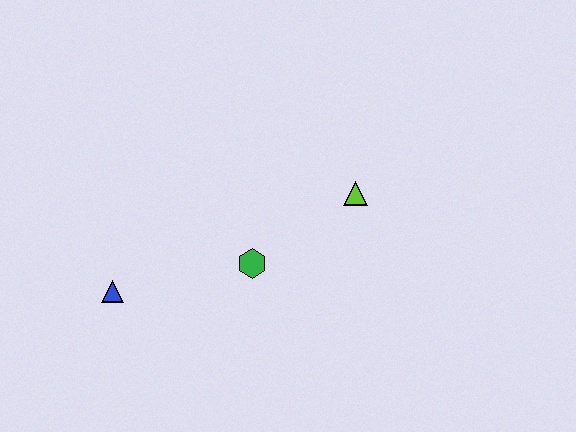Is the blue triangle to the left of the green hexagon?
Yes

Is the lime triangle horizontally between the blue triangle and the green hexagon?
No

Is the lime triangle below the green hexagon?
No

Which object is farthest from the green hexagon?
The blue triangle is farthest from the green hexagon.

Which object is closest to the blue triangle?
The green hexagon is closest to the blue triangle.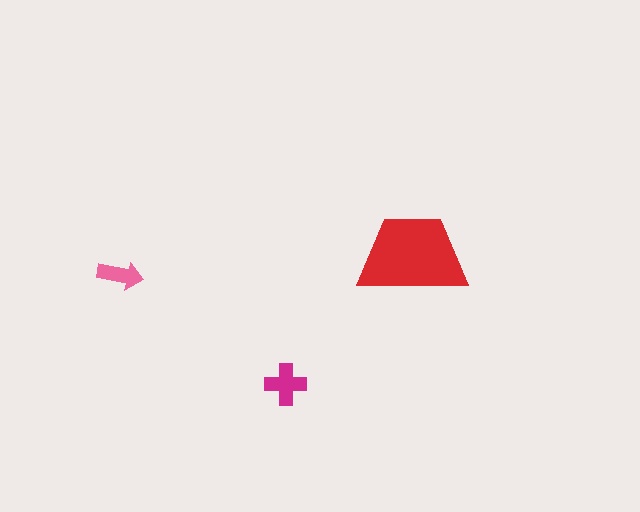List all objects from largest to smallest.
The red trapezoid, the magenta cross, the pink arrow.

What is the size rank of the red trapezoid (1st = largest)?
1st.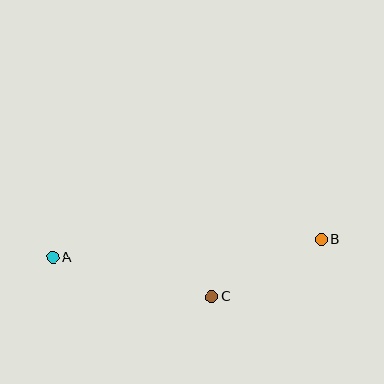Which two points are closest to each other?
Points B and C are closest to each other.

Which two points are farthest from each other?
Points A and B are farthest from each other.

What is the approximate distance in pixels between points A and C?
The distance between A and C is approximately 164 pixels.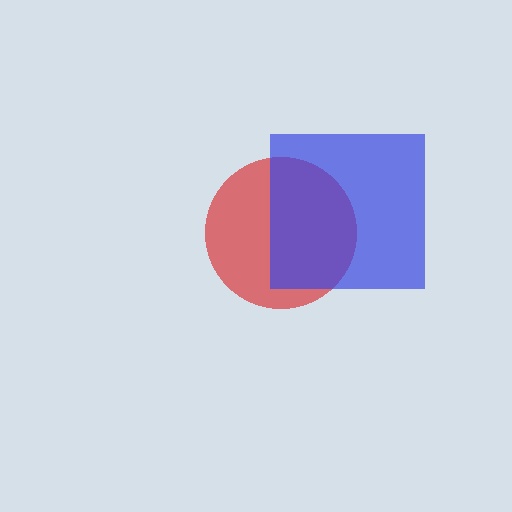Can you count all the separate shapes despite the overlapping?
Yes, there are 2 separate shapes.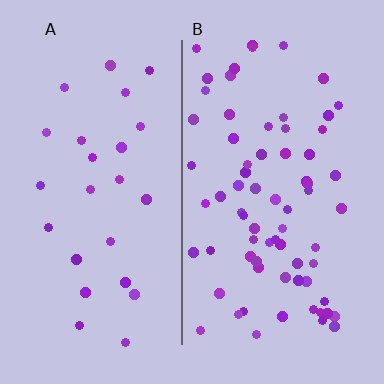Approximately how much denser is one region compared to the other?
Approximately 2.8× — region B over region A.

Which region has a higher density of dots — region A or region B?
B (the right).